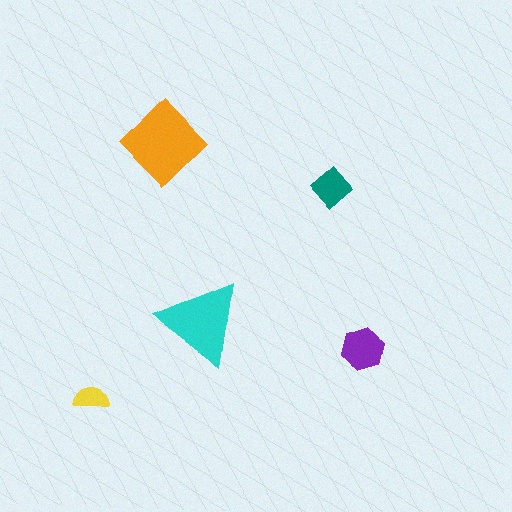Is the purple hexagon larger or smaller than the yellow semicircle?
Larger.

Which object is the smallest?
The yellow semicircle.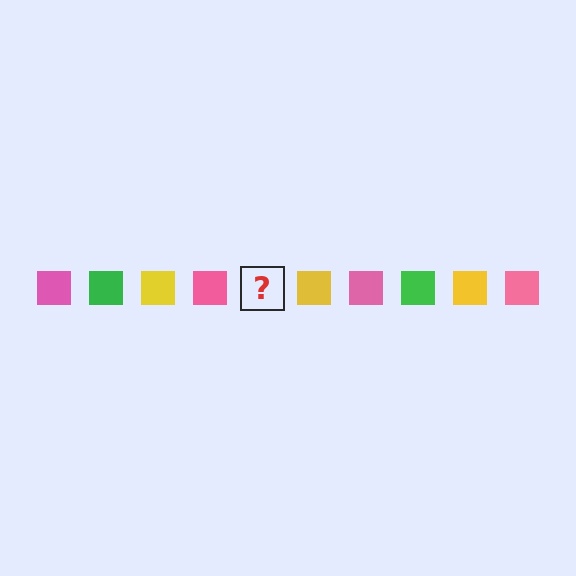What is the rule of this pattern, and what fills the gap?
The rule is that the pattern cycles through pink, green, yellow squares. The gap should be filled with a green square.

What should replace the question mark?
The question mark should be replaced with a green square.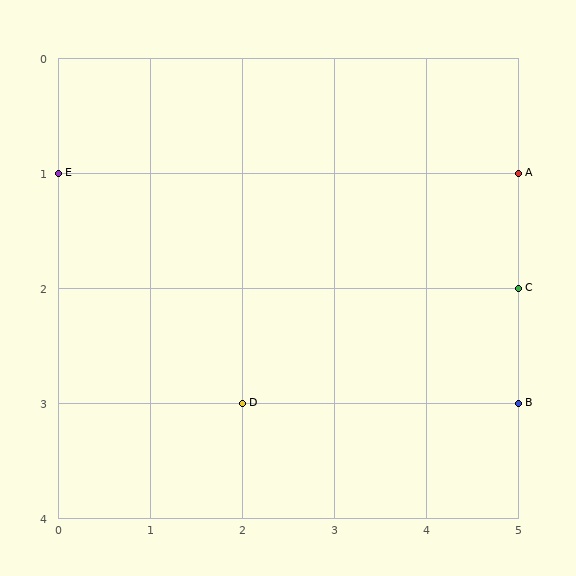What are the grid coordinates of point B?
Point B is at grid coordinates (5, 3).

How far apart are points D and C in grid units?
Points D and C are 3 columns and 1 row apart (about 3.2 grid units diagonally).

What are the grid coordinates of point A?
Point A is at grid coordinates (5, 1).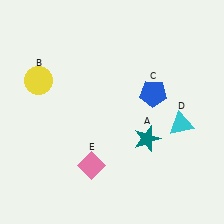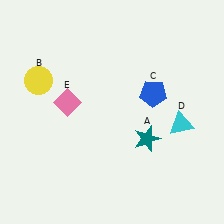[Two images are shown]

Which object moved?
The pink diamond (E) moved up.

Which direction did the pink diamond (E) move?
The pink diamond (E) moved up.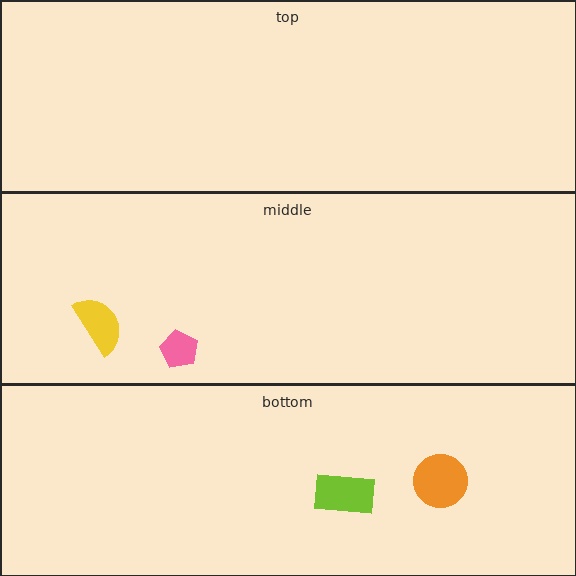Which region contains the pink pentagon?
The middle region.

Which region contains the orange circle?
The bottom region.